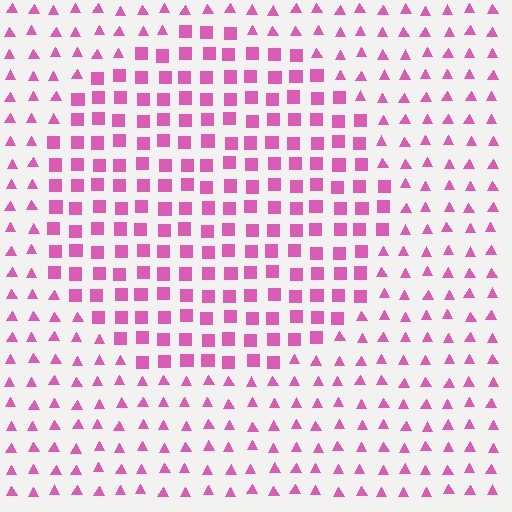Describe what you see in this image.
The image is filled with small pink elements arranged in a uniform grid. A circle-shaped region contains squares, while the surrounding area contains triangles. The boundary is defined purely by the change in element shape.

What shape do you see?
I see a circle.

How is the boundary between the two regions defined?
The boundary is defined by a change in element shape: squares inside vs. triangles outside. All elements share the same color and spacing.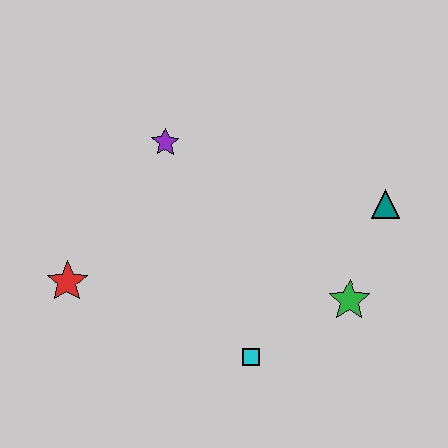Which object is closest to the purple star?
The red star is closest to the purple star.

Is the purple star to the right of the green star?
No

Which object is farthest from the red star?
The teal triangle is farthest from the red star.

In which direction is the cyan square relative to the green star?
The cyan square is to the left of the green star.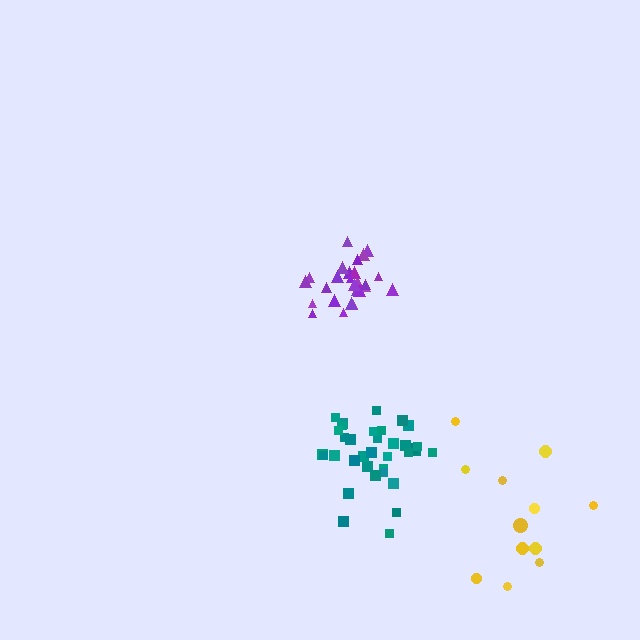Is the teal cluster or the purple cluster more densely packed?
Purple.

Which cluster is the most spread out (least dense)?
Yellow.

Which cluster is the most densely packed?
Purple.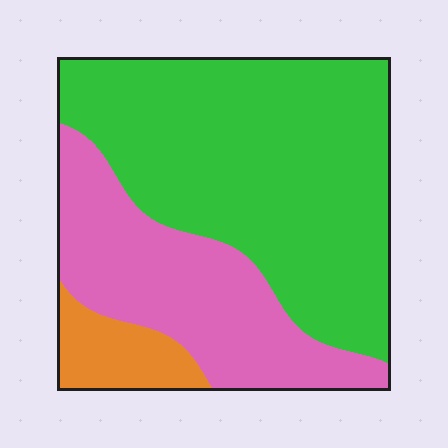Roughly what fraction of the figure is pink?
Pink covers around 30% of the figure.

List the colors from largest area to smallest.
From largest to smallest: green, pink, orange.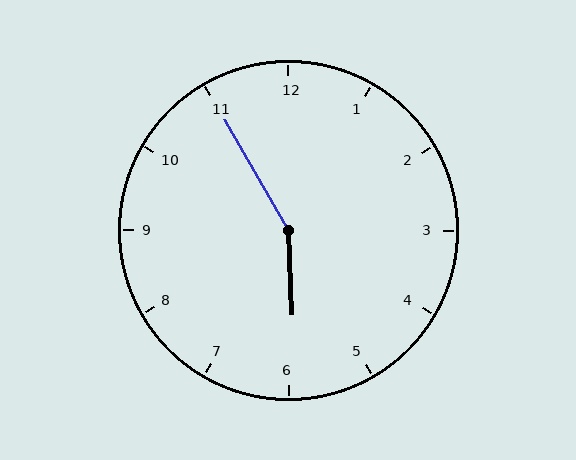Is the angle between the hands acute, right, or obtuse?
It is obtuse.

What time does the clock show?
5:55.